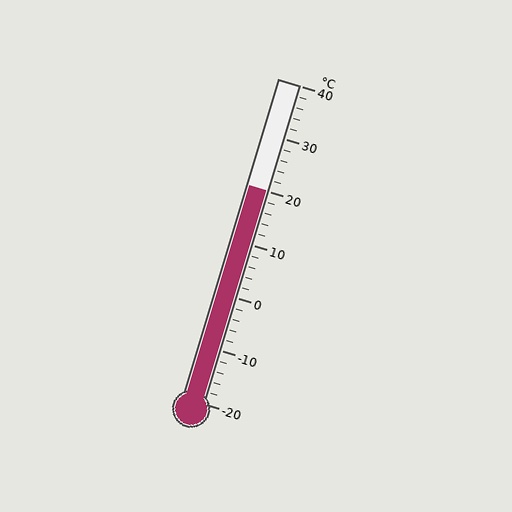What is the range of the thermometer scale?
The thermometer scale ranges from -20°C to 40°C.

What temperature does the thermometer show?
The thermometer shows approximately 20°C.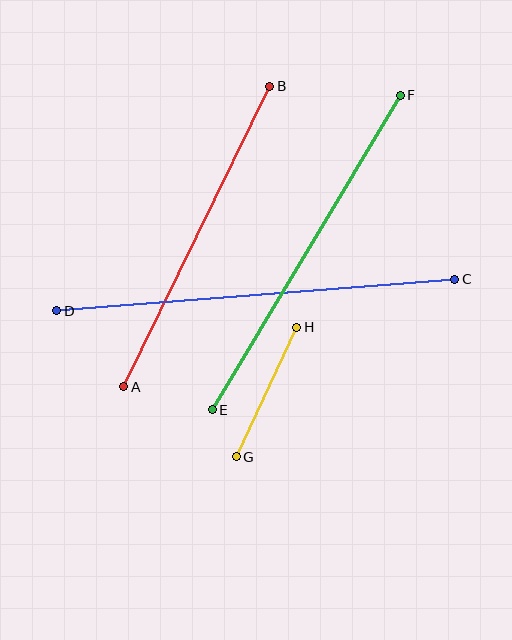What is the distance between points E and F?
The distance is approximately 366 pixels.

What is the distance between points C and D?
The distance is approximately 399 pixels.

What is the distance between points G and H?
The distance is approximately 143 pixels.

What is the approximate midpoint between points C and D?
The midpoint is at approximately (256, 295) pixels.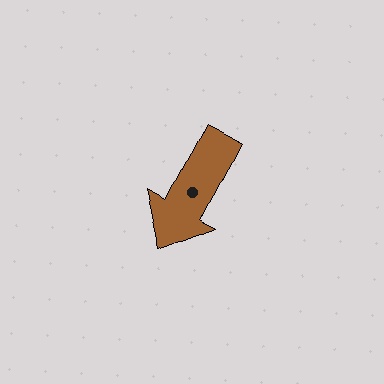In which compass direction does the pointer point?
Southwest.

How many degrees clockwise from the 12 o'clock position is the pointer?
Approximately 208 degrees.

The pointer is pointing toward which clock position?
Roughly 7 o'clock.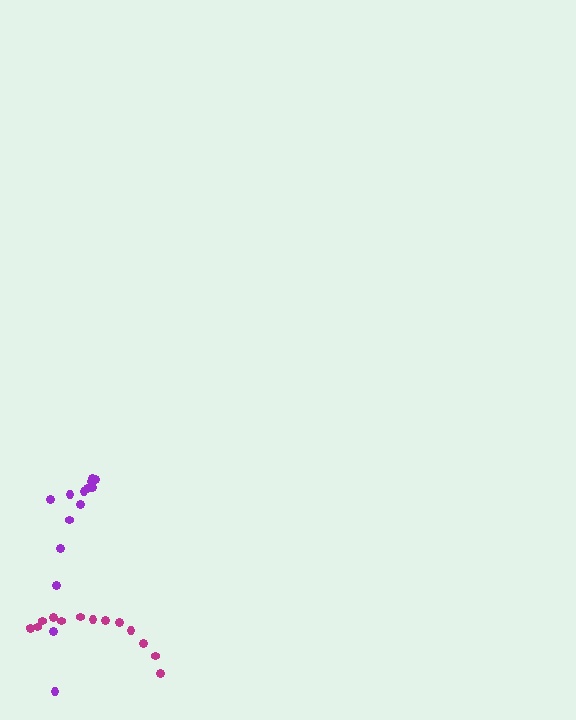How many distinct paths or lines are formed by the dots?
There are 2 distinct paths.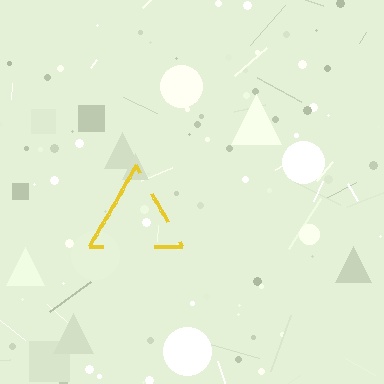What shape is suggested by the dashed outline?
The dashed outline suggests a triangle.